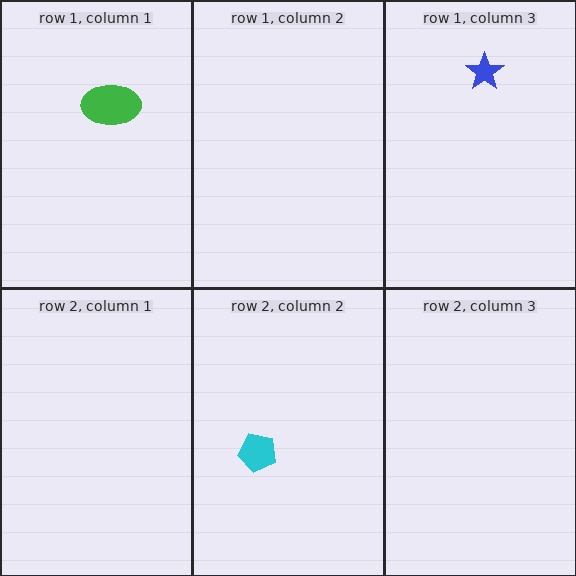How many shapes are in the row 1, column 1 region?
1.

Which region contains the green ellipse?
The row 1, column 1 region.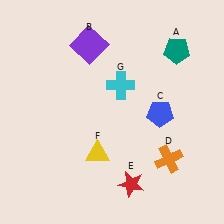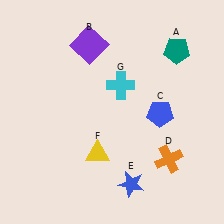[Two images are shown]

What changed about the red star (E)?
In Image 1, E is red. In Image 2, it changed to blue.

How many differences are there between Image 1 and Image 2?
There is 1 difference between the two images.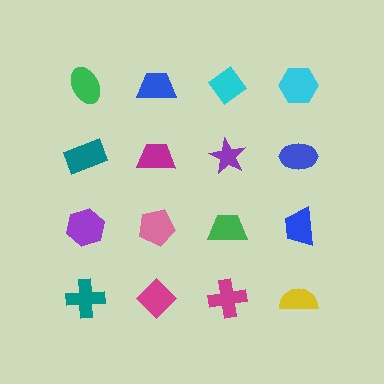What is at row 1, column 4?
A cyan hexagon.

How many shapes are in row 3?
4 shapes.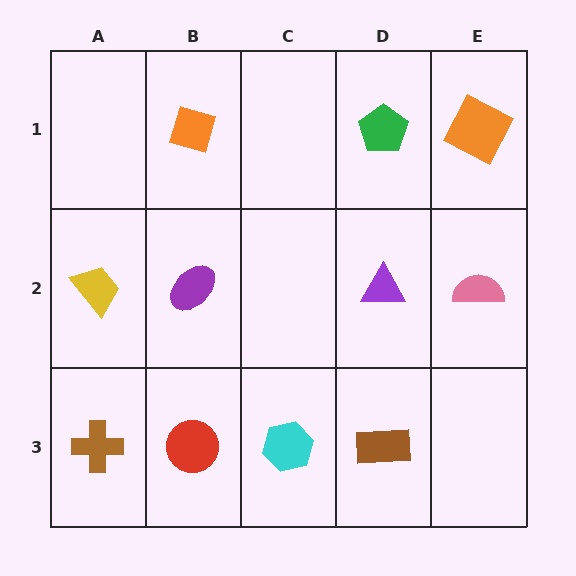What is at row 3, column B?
A red circle.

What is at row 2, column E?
A pink semicircle.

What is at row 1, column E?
An orange square.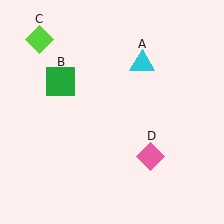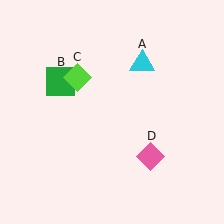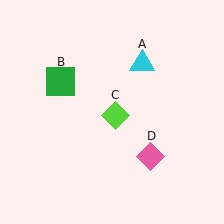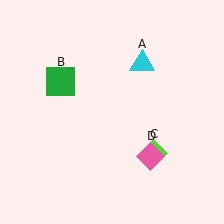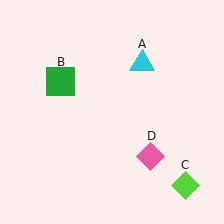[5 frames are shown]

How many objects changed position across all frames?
1 object changed position: lime diamond (object C).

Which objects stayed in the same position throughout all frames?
Cyan triangle (object A) and green square (object B) and pink diamond (object D) remained stationary.